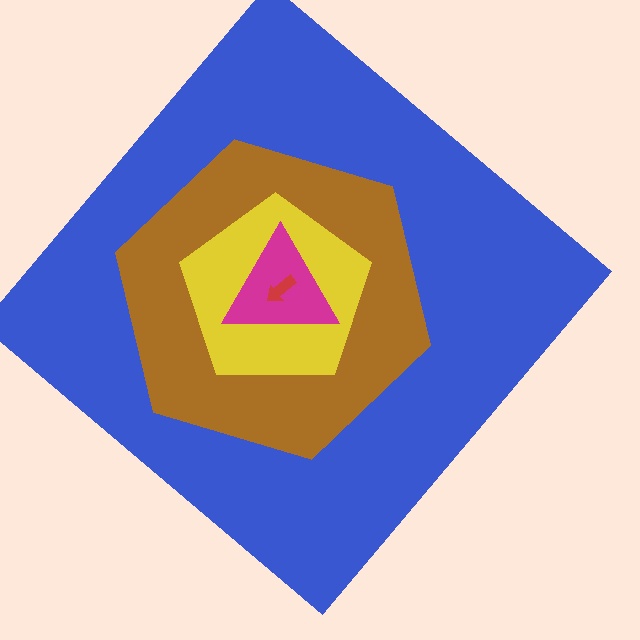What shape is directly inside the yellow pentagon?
The magenta triangle.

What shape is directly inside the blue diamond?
The brown hexagon.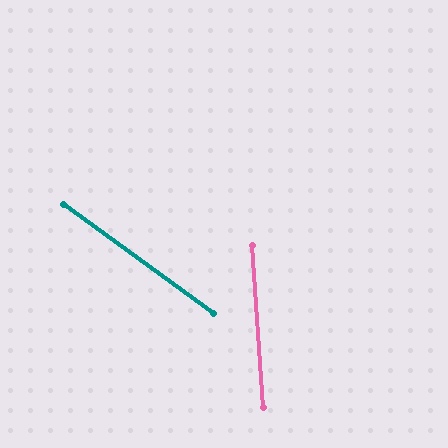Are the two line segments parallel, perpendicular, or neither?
Neither parallel nor perpendicular — they differ by about 50°.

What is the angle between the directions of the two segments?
Approximately 50 degrees.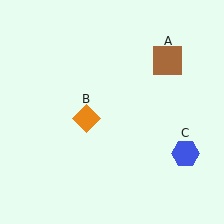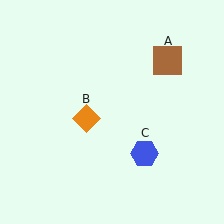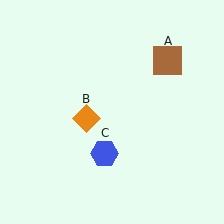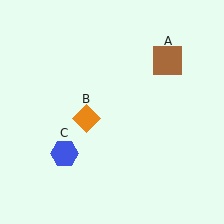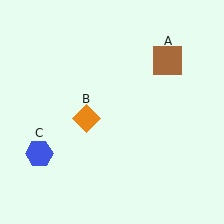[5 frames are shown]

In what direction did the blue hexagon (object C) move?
The blue hexagon (object C) moved left.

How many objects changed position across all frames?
1 object changed position: blue hexagon (object C).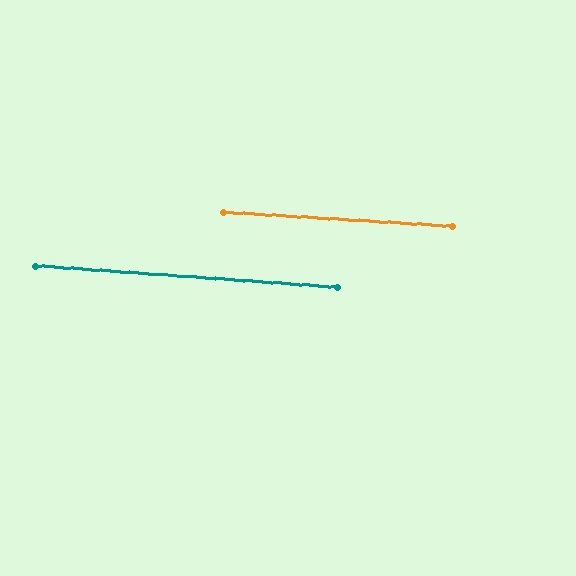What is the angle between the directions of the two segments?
Approximately 1 degree.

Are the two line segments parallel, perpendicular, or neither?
Parallel — their directions differ by only 0.6°.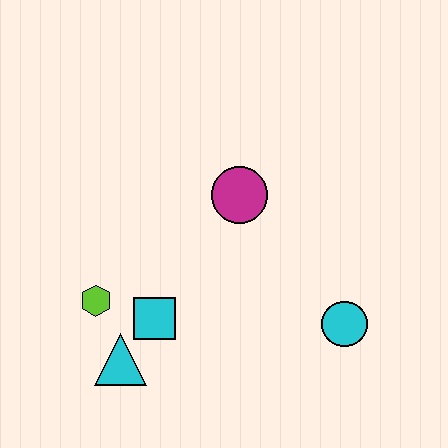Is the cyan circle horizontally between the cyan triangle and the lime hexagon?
No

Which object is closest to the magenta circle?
The cyan square is closest to the magenta circle.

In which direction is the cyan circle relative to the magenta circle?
The cyan circle is below the magenta circle.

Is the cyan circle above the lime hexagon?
No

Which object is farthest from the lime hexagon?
The cyan circle is farthest from the lime hexagon.